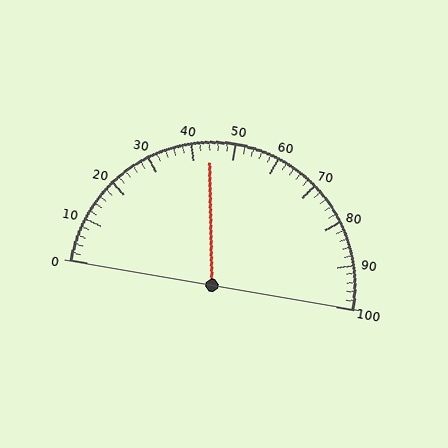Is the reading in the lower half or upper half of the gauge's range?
The reading is in the lower half of the range (0 to 100).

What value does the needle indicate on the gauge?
The needle indicates approximately 44.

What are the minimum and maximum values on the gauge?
The gauge ranges from 0 to 100.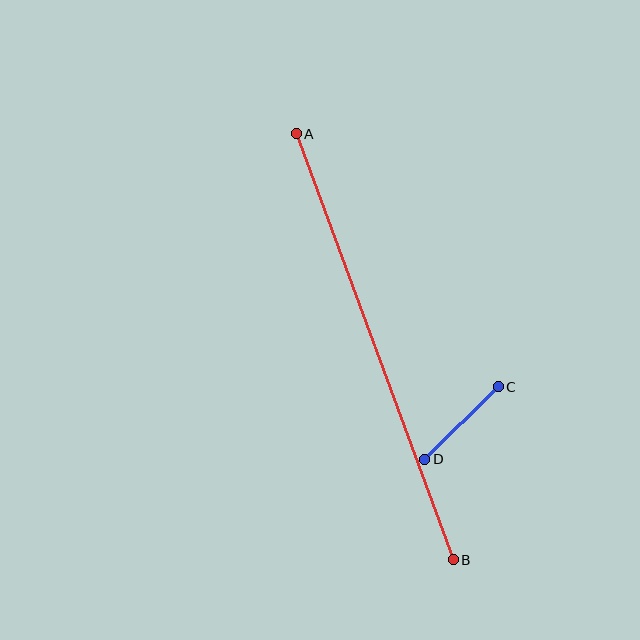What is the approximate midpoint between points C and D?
The midpoint is at approximately (462, 423) pixels.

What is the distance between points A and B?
The distance is approximately 454 pixels.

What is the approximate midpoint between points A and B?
The midpoint is at approximately (375, 347) pixels.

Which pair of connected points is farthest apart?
Points A and B are farthest apart.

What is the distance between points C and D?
The distance is approximately 103 pixels.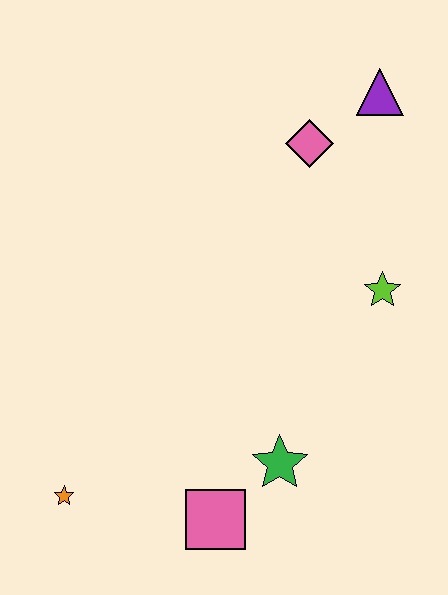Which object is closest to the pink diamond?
The purple triangle is closest to the pink diamond.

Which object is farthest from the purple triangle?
The orange star is farthest from the purple triangle.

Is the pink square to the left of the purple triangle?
Yes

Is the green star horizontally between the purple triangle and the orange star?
Yes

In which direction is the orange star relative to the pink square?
The orange star is to the left of the pink square.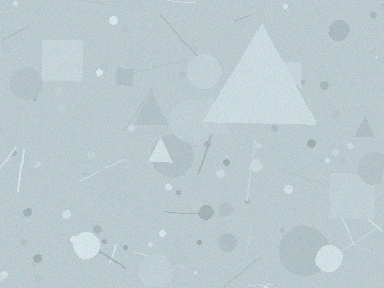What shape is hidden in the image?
A triangle is hidden in the image.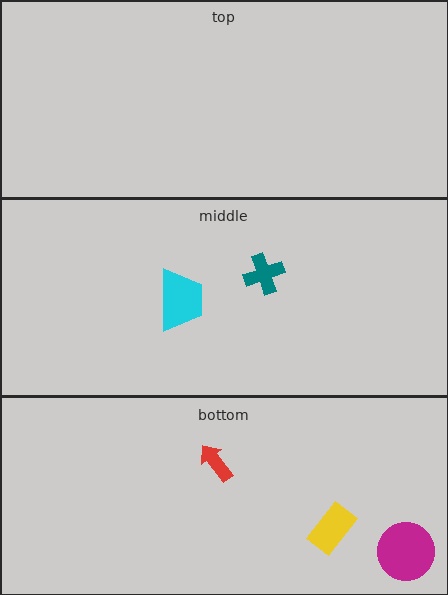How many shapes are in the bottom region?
3.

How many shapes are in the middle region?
2.